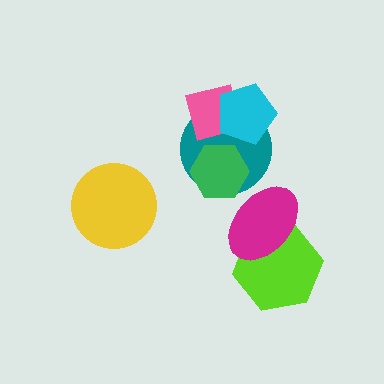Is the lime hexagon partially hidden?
Yes, it is partially covered by another shape.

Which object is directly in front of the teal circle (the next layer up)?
The pink square is directly in front of the teal circle.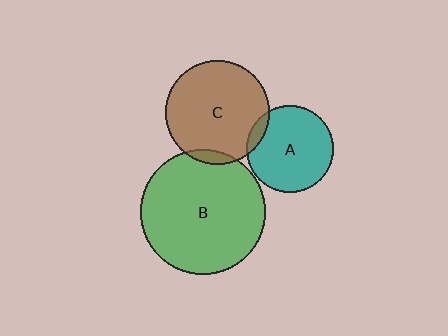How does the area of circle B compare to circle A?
Approximately 2.1 times.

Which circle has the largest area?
Circle B (green).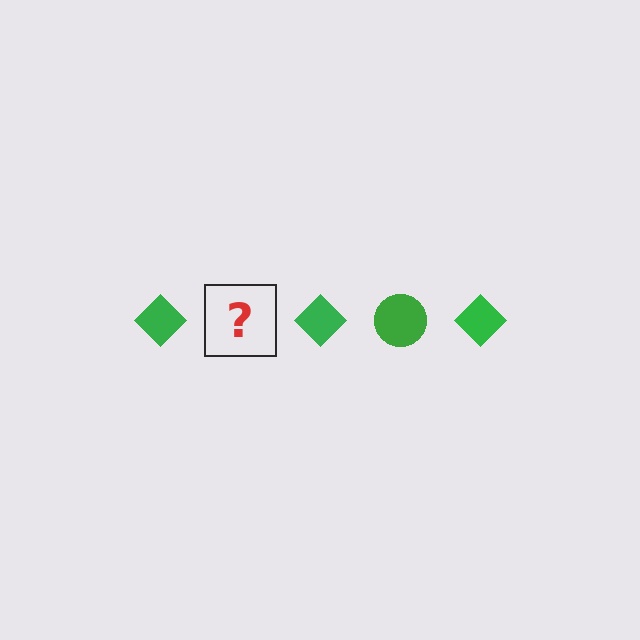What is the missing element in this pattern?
The missing element is a green circle.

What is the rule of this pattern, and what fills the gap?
The rule is that the pattern cycles through diamond, circle shapes in green. The gap should be filled with a green circle.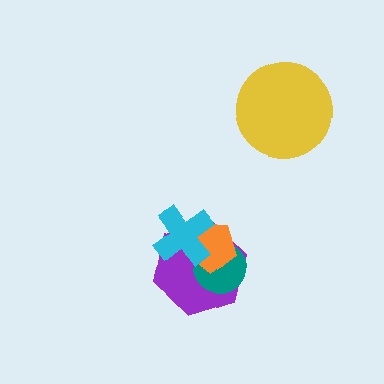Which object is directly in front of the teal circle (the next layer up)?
The orange pentagon is directly in front of the teal circle.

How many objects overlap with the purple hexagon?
3 objects overlap with the purple hexagon.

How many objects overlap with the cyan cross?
3 objects overlap with the cyan cross.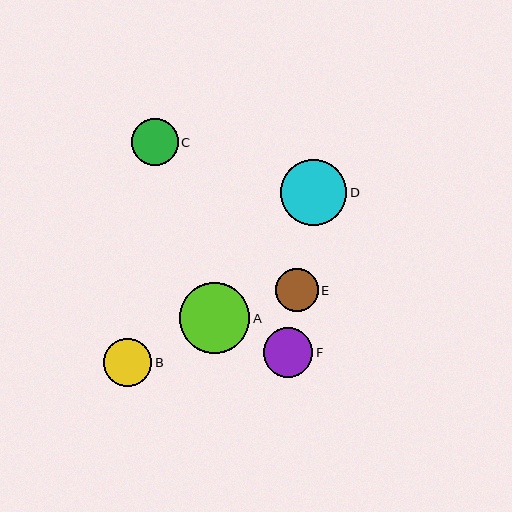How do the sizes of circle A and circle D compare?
Circle A and circle D are approximately the same size.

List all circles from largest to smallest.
From largest to smallest: A, D, F, B, C, E.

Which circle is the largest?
Circle A is the largest with a size of approximately 70 pixels.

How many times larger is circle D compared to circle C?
Circle D is approximately 1.4 times the size of circle C.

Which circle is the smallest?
Circle E is the smallest with a size of approximately 43 pixels.